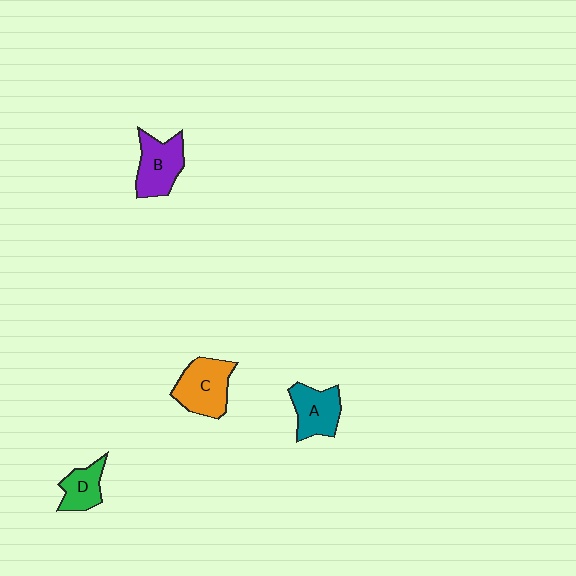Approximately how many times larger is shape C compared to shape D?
Approximately 1.6 times.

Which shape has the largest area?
Shape C (orange).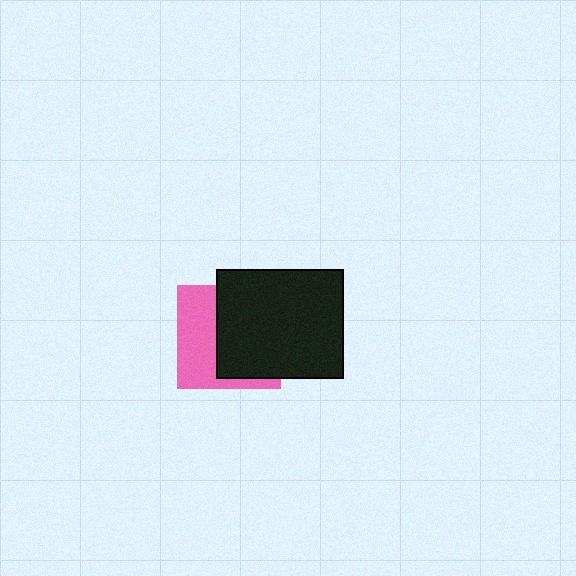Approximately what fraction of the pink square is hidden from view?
Roughly 57% of the pink square is hidden behind the black rectangle.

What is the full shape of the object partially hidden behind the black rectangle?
The partially hidden object is a pink square.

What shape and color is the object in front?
The object in front is a black rectangle.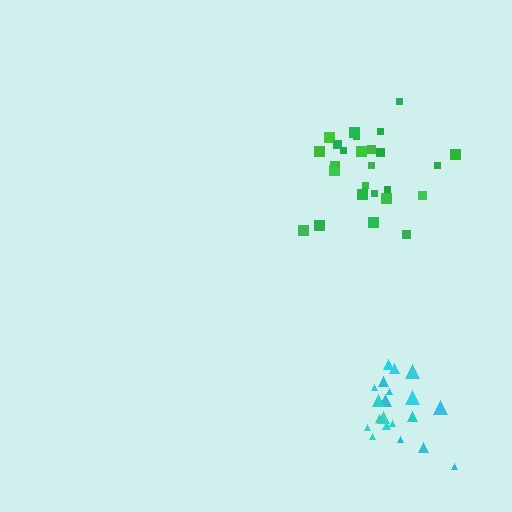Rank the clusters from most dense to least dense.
cyan, green.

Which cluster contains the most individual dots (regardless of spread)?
Green (27).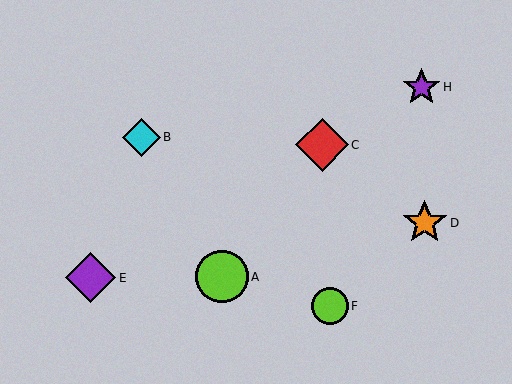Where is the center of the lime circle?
The center of the lime circle is at (330, 306).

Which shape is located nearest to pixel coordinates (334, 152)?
The red diamond (labeled C) at (322, 145) is nearest to that location.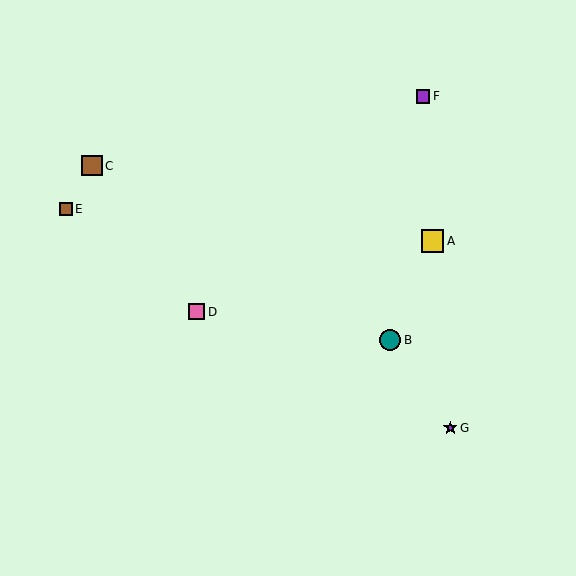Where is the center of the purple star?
The center of the purple star is at (450, 428).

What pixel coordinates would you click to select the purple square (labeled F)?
Click at (423, 96) to select the purple square F.